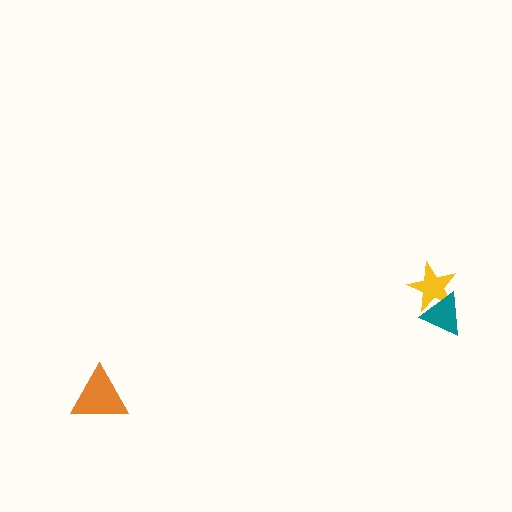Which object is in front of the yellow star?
The teal triangle is in front of the yellow star.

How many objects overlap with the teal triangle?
1 object overlaps with the teal triangle.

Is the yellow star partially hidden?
Yes, it is partially covered by another shape.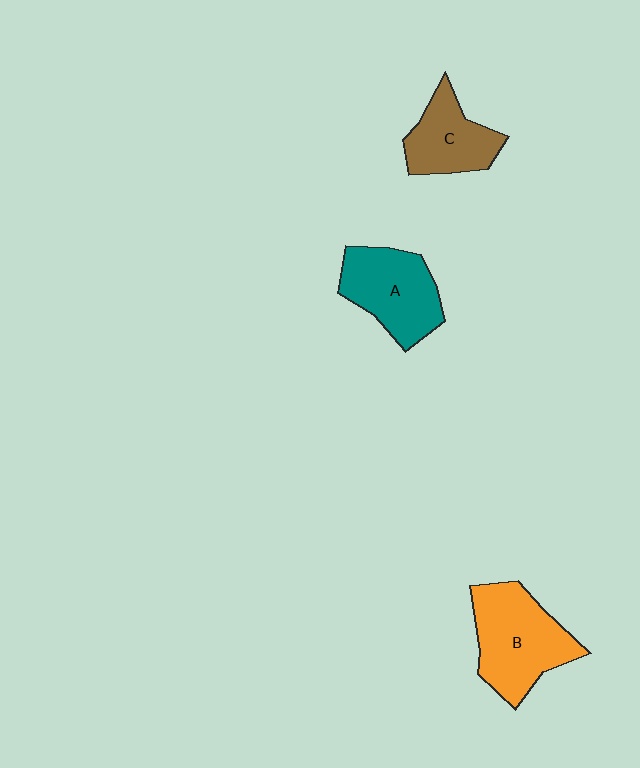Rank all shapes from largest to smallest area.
From largest to smallest: B (orange), A (teal), C (brown).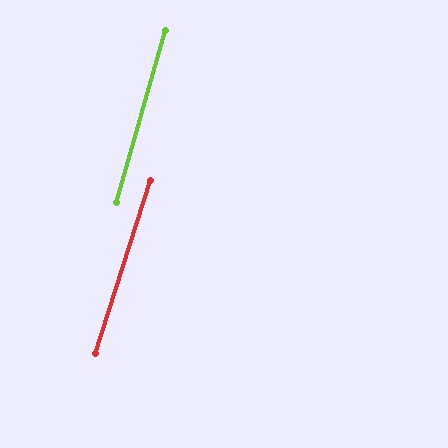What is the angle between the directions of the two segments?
Approximately 2 degrees.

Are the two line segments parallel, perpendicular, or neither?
Parallel — their directions differ by only 1.6°.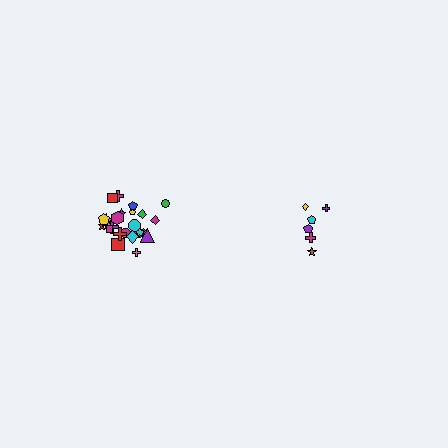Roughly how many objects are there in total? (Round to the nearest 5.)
Roughly 30 objects in total.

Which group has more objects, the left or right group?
The left group.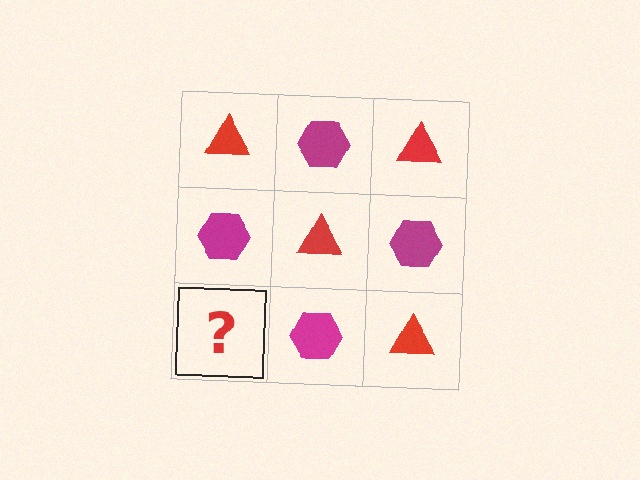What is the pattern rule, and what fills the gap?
The rule is that it alternates red triangle and magenta hexagon in a checkerboard pattern. The gap should be filled with a red triangle.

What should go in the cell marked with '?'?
The missing cell should contain a red triangle.